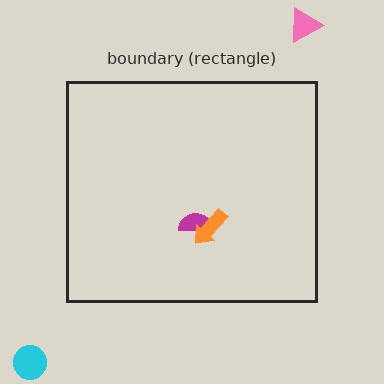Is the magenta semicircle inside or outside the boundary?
Inside.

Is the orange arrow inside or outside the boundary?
Inside.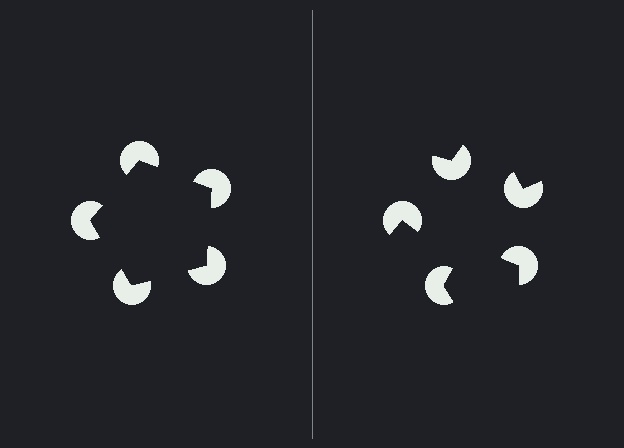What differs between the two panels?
The pac-man discs are positioned identically on both sides; only the wedge orientations differ. On the left they align to a pentagon; on the right they are misaligned.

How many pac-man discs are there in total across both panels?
10 — 5 on each side.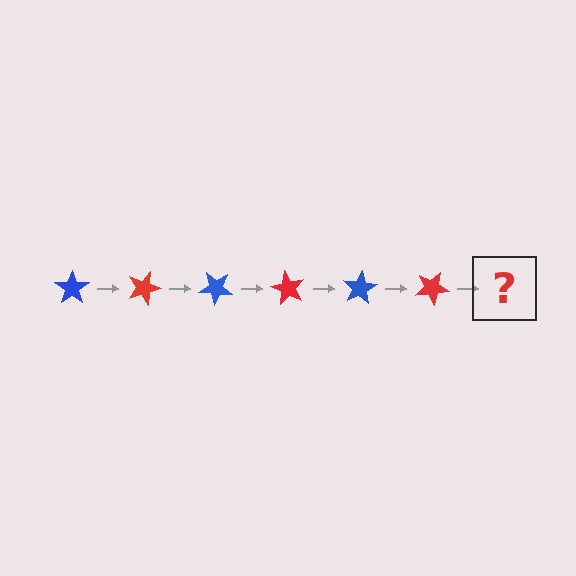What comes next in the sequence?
The next element should be a blue star, rotated 120 degrees from the start.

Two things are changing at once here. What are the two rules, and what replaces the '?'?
The two rules are that it rotates 20 degrees each step and the color cycles through blue and red. The '?' should be a blue star, rotated 120 degrees from the start.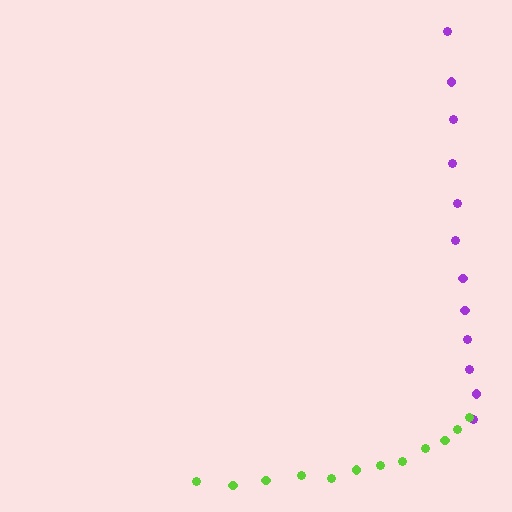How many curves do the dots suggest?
There are 2 distinct paths.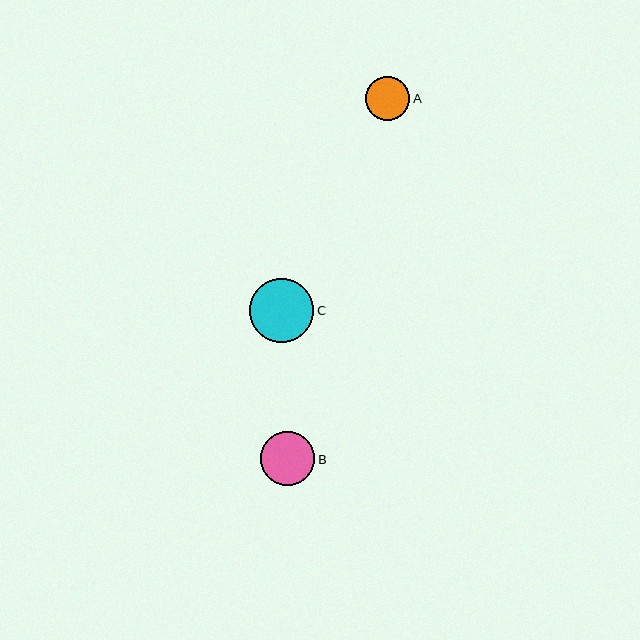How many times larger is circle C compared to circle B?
Circle C is approximately 1.2 times the size of circle B.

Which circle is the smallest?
Circle A is the smallest with a size of approximately 44 pixels.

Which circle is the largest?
Circle C is the largest with a size of approximately 64 pixels.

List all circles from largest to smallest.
From largest to smallest: C, B, A.